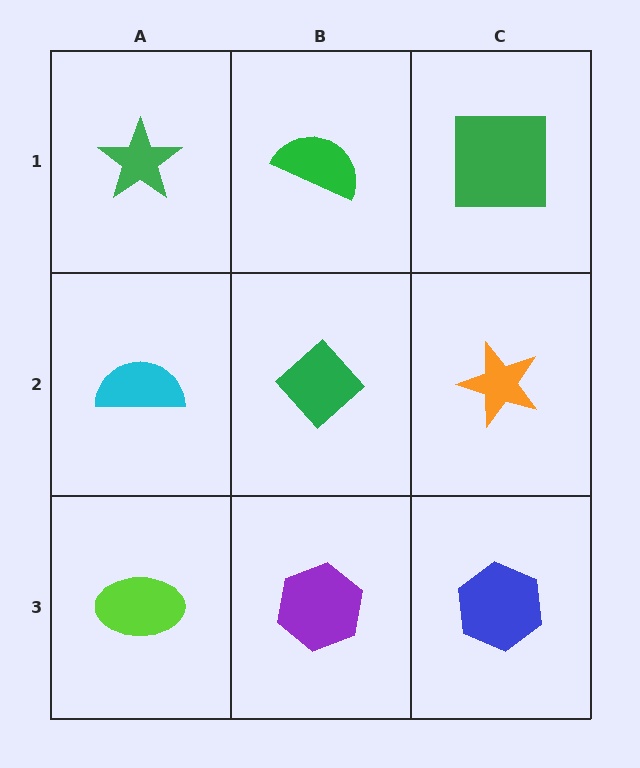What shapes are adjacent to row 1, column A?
A cyan semicircle (row 2, column A), a green semicircle (row 1, column B).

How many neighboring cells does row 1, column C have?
2.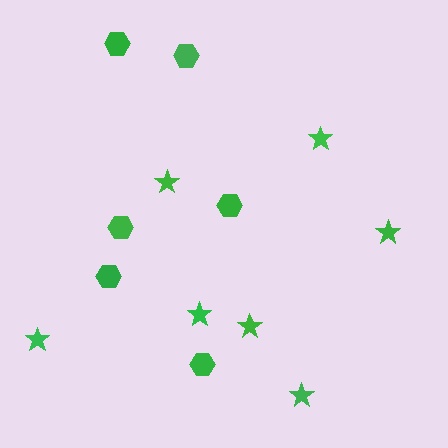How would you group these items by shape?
There are 2 groups: one group of stars (7) and one group of hexagons (6).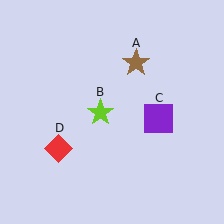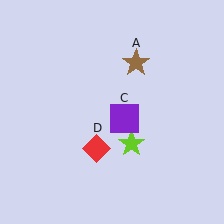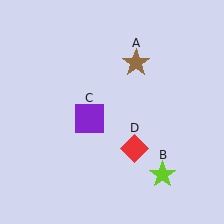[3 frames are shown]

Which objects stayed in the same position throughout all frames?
Brown star (object A) remained stationary.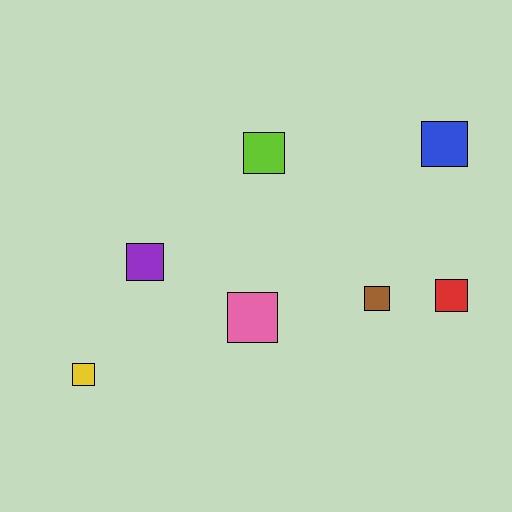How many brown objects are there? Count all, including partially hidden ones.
There is 1 brown object.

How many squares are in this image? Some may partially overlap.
There are 7 squares.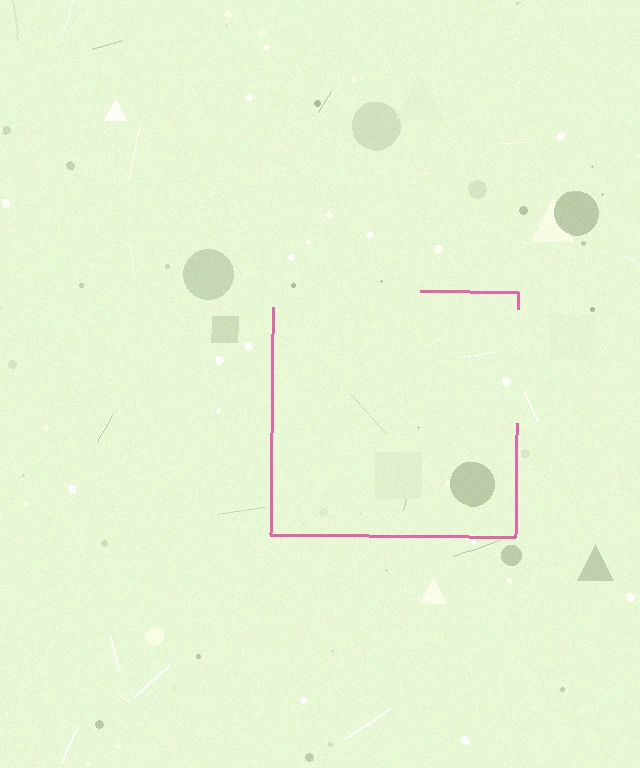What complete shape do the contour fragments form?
The contour fragments form a square.